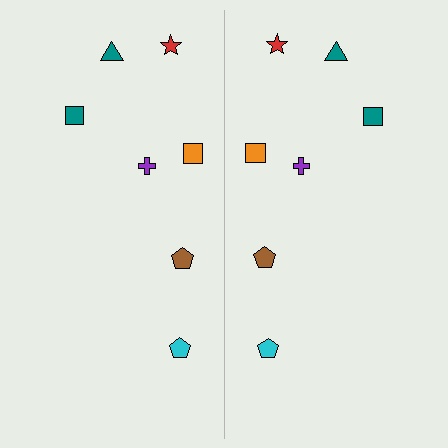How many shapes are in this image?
There are 14 shapes in this image.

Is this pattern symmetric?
Yes, this pattern has bilateral (reflection) symmetry.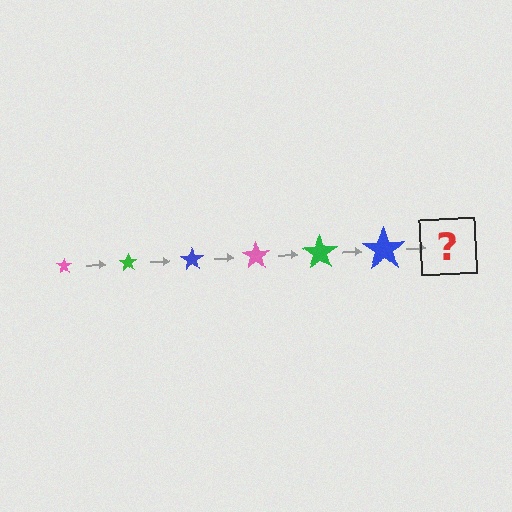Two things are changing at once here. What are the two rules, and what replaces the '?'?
The two rules are that the star grows larger each step and the color cycles through pink, green, and blue. The '?' should be a pink star, larger than the previous one.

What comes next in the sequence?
The next element should be a pink star, larger than the previous one.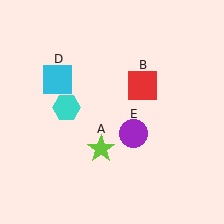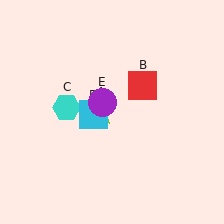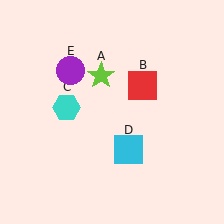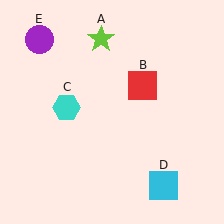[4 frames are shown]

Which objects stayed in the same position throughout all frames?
Red square (object B) and cyan hexagon (object C) remained stationary.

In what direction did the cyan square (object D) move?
The cyan square (object D) moved down and to the right.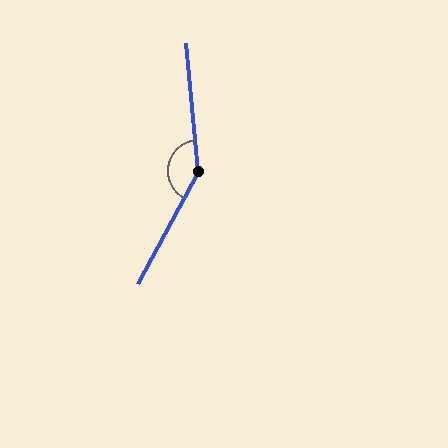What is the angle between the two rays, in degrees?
Approximately 146 degrees.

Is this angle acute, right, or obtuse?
It is obtuse.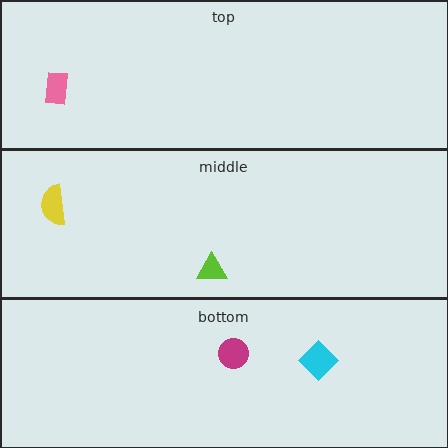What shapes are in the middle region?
The yellow semicircle, the lime triangle.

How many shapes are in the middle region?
2.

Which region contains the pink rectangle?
The top region.